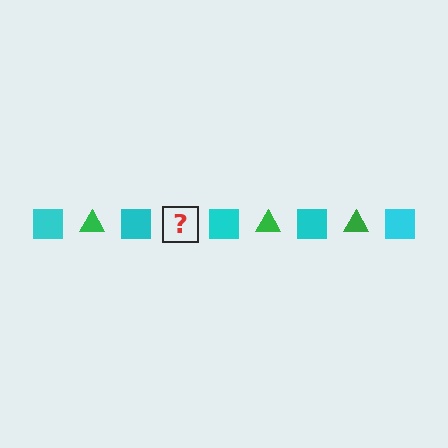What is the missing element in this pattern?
The missing element is a green triangle.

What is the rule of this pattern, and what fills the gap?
The rule is that the pattern alternates between cyan square and green triangle. The gap should be filled with a green triangle.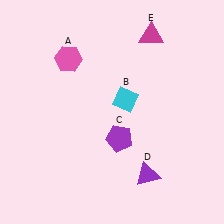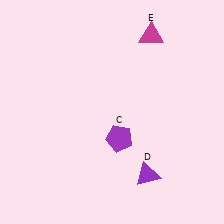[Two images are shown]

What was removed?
The pink hexagon (A), the cyan diamond (B) were removed in Image 2.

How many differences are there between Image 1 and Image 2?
There are 2 differences between the two images.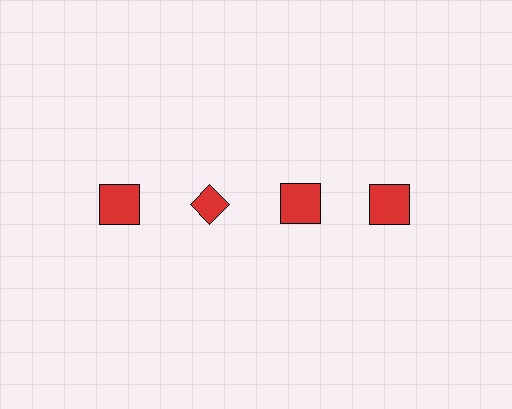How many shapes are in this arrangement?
There are 4 shapes arranged in a grid pattern.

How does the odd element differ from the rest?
It has a different shape: diamond instead of square.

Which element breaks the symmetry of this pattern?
The red diamond in the top row, second from left column breaks the symmetry. All other shapes are red squares.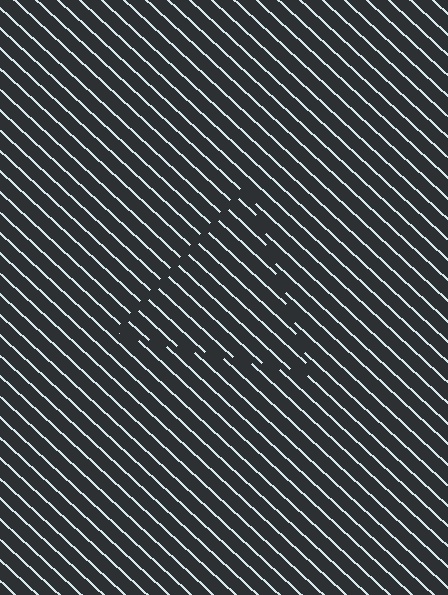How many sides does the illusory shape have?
3 sides — the line-ends trace a triangle.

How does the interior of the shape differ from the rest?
The interior of the shape contains the same grating, shifted by half a period — the contour is defined by the phase discontinuity where line-ends from the inner and outer gratings abut.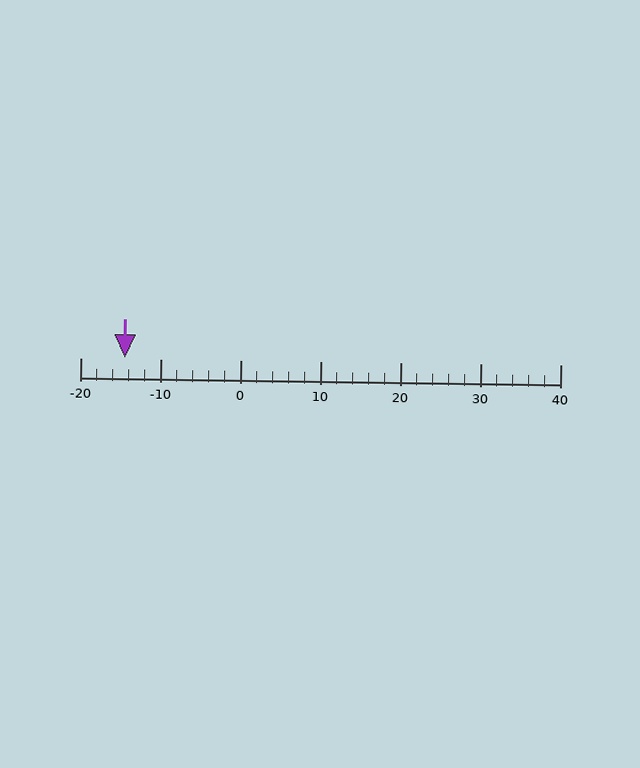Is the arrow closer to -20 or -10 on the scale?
The arrow is closer to -10.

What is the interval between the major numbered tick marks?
The major tick marks are spaced 10 units apart.